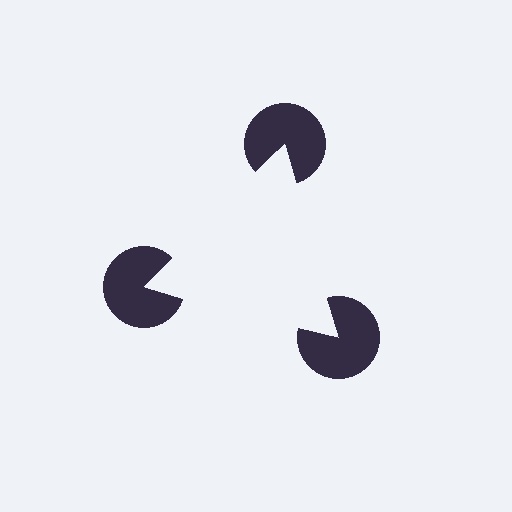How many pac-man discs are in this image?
There are 3 — one at each vertex of the illusory triangle.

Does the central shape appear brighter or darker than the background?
It typically appears slightly brighter than the background, even though no actual brightness change is drawn.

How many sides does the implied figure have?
3 sides.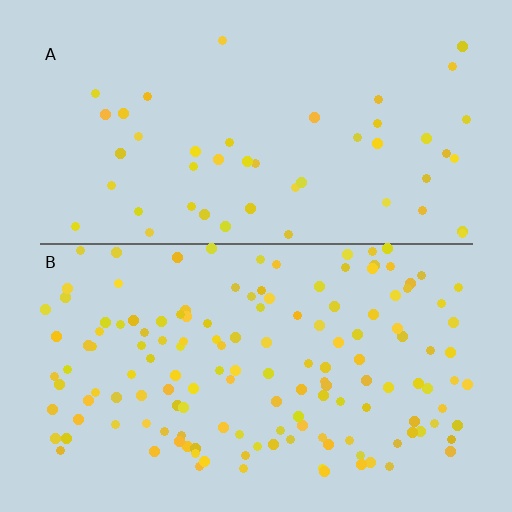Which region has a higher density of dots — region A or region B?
B (the bottom).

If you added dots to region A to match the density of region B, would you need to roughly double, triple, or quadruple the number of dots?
Approximately triple.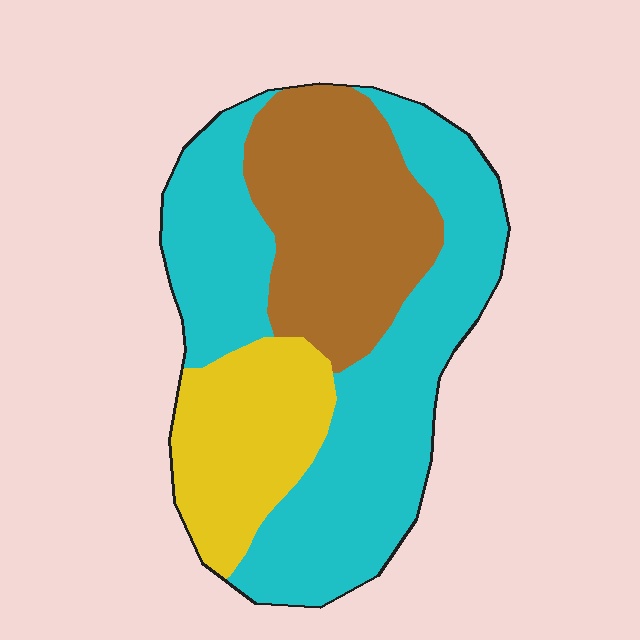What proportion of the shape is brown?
Brown covers around 30% of the shape.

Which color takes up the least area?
Yellow, at roughly 20%.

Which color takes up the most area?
Cyan, at roughly 50%.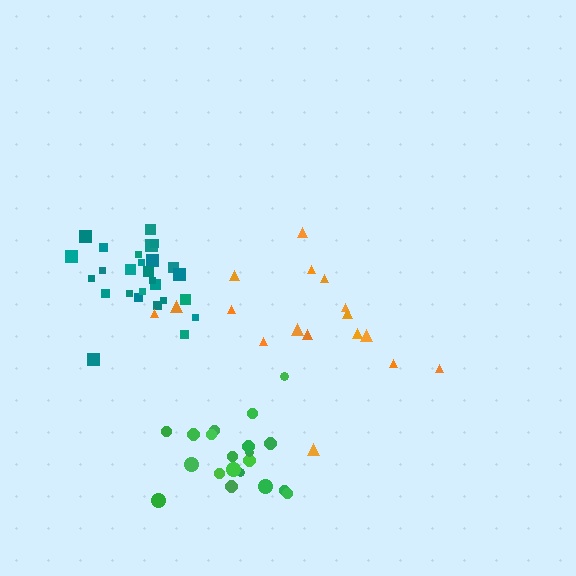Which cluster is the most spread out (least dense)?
Orange.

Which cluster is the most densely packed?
Green.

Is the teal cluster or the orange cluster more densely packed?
Teal.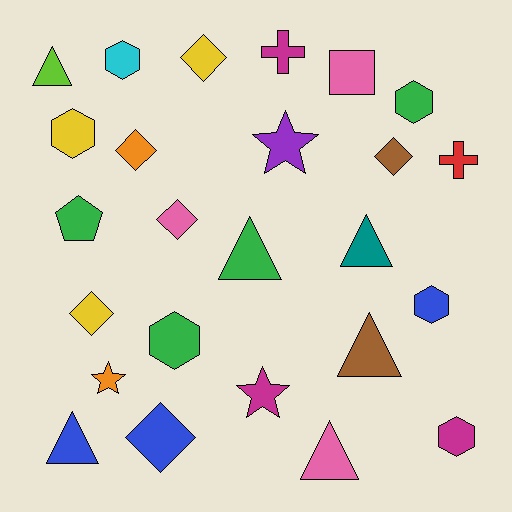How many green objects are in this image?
There are 4 green objects.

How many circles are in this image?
There are no circles.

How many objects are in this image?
There are 25 objects.